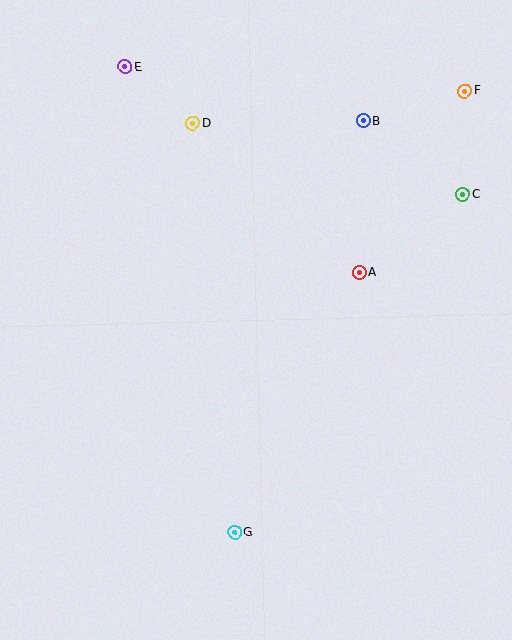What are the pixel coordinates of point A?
Point A is at (359, 273).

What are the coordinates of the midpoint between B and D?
The midpoint between B and D is at (278, 122).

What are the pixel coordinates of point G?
Point G is at (235, 532).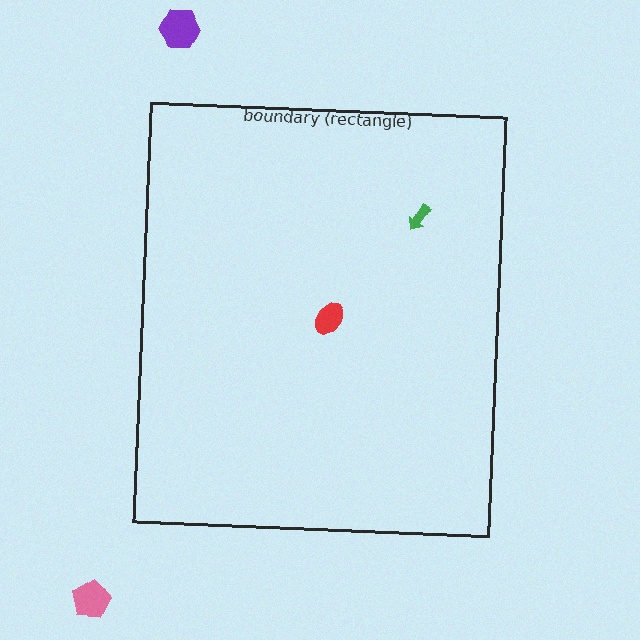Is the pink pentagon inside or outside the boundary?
Outside.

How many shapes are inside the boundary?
2 inside, 2 outside.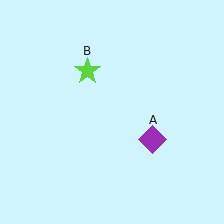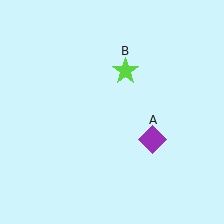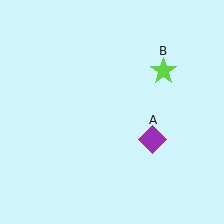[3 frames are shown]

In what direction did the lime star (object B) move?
The lime star (object B) moved right.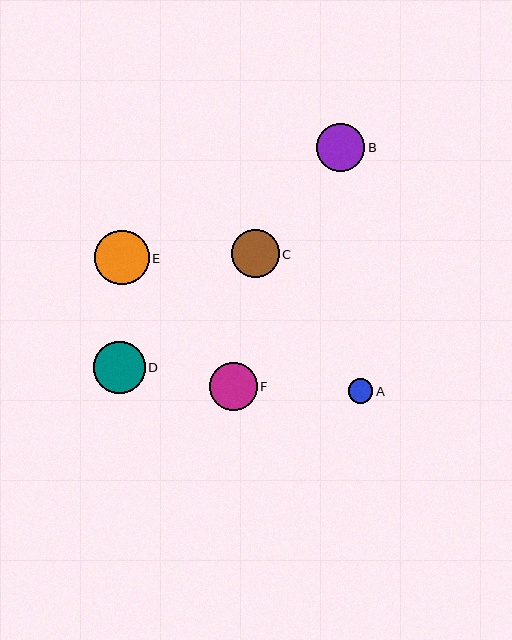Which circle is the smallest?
Circle A is the smallest with a size of approximately 25 pixels.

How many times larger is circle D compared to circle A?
Circle D is approximately 2.1 times the size of circle A.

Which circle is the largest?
Circle E is the largest with a size of approximately 54 pixels.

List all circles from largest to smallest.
From largest to smallest: E, D, C, B, F, A.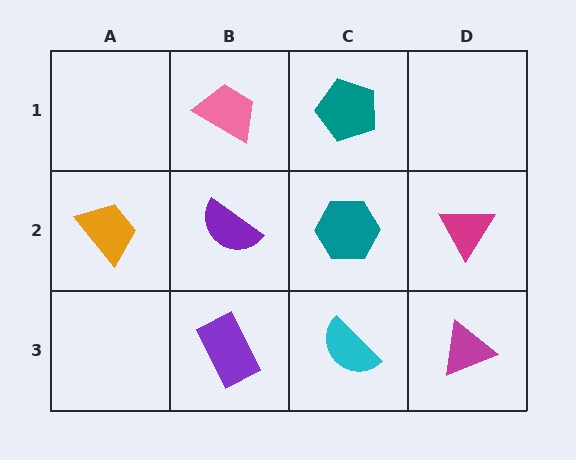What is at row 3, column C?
A cyan semicircle.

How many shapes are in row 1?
2 shapes.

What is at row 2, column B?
A purple semicircle.